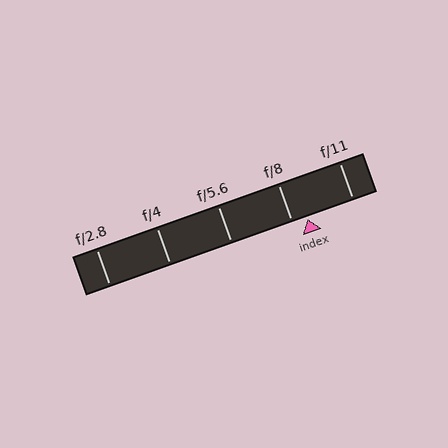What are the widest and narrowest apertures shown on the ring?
The widest aperture shown is f/2.8 and the narrowest is f/11.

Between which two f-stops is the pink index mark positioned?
The index mark is between f/8 and f/11.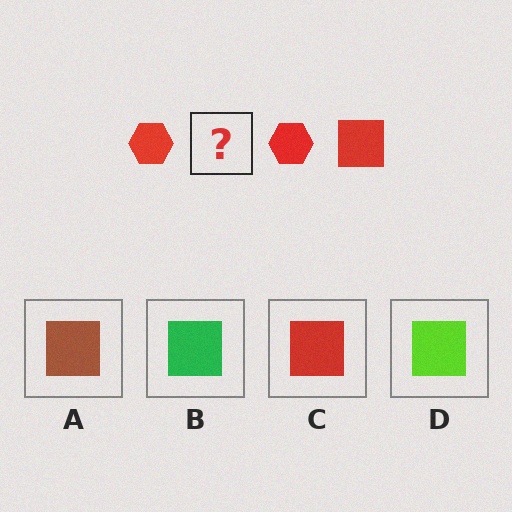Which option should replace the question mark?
Option C.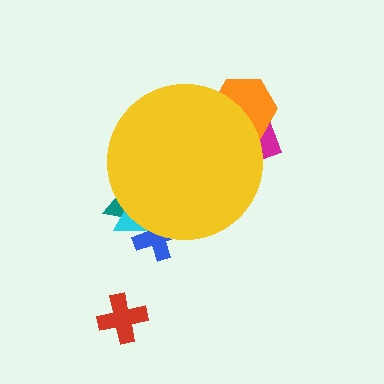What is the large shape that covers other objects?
A yellow circle.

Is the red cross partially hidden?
No, the red cross is fully visible.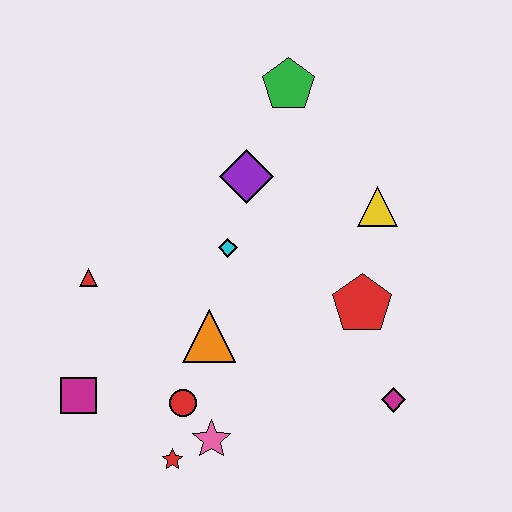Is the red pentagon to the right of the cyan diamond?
Yes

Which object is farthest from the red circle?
The green pentagon is farthest from the red circle.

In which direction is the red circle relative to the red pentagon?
The red circle is to the left of the red pentagon.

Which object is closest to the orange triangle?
The red circle is closest to the orange triangle.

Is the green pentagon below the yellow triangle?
No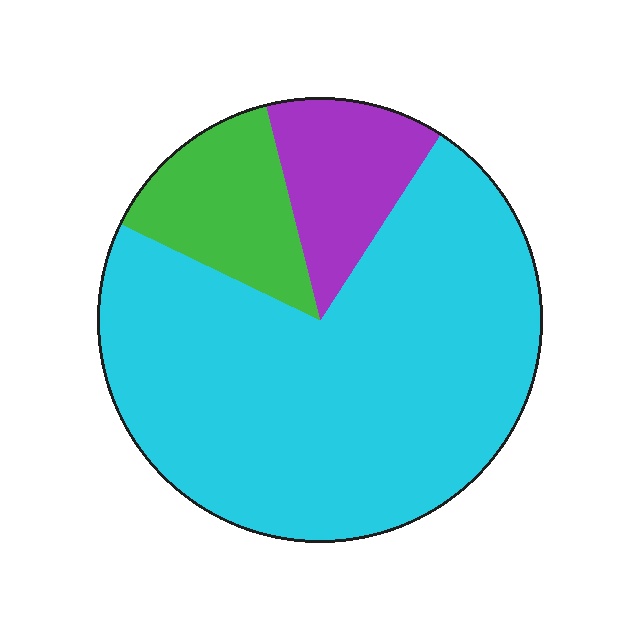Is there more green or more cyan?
Cyan.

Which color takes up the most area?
Cyan, at roughly 75%.